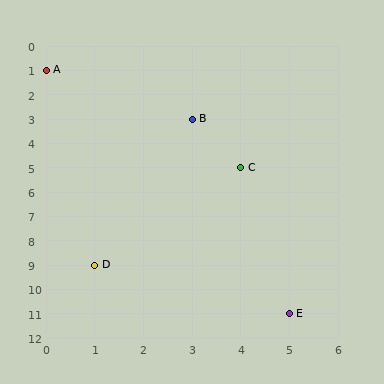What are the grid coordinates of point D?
Point D is at grid coordinates (1, 9).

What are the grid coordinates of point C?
Point C is at grid coordinates (4, 5).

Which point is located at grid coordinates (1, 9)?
Point D is at (1, 9).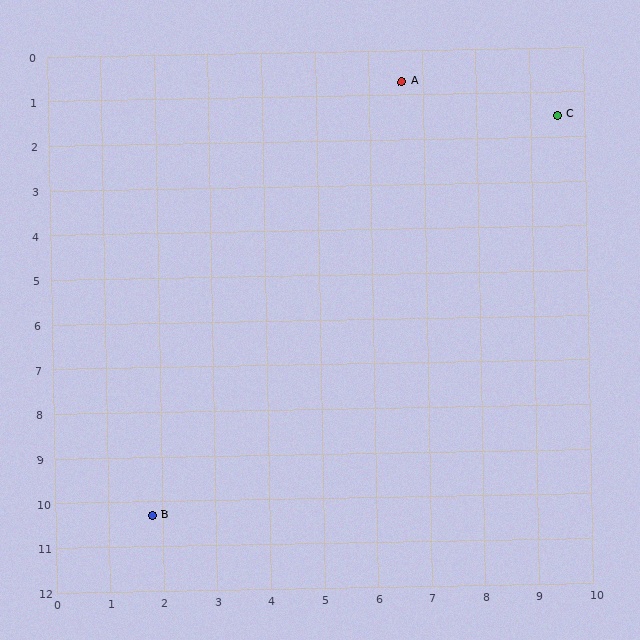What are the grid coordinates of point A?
Point A is at approximately (6.6, 0.7).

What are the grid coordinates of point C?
Point C is at approximately (9.5, 1.5).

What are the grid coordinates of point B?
Point B is at approximately (1.8, 10.3).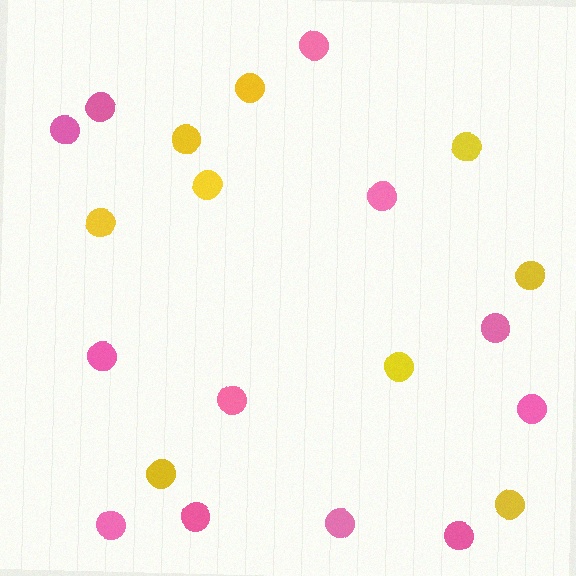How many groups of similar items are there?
There are 2 groups: one group of yellow circles (9) and one group of pink circles (12).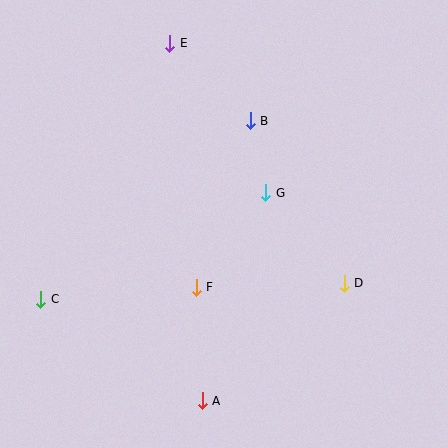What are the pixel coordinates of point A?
Point A is at (202, 401).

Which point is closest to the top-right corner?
Point B is closest to the top-right corner.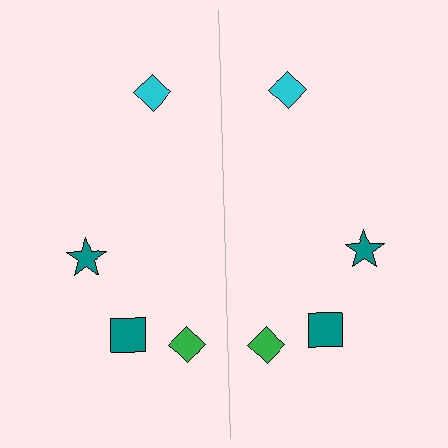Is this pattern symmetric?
Yes, this pattern has bilateral (reflection) symmetry.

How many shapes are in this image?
There are 8 shapes in this image.